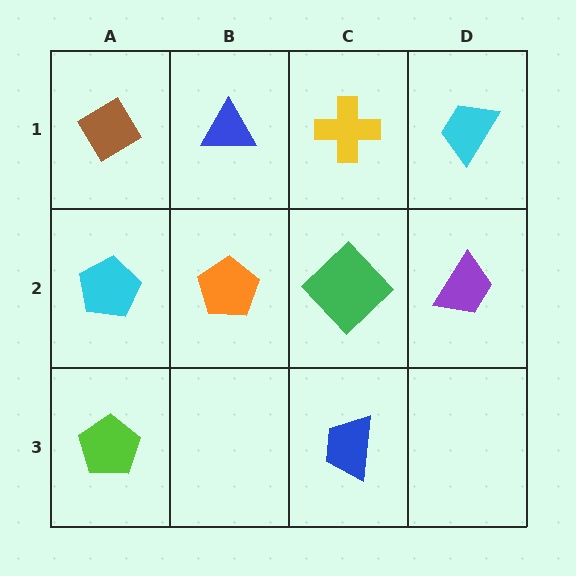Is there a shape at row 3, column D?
No, that cell is empty.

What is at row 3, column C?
A blue trapezoid.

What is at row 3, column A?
A lime pentagon.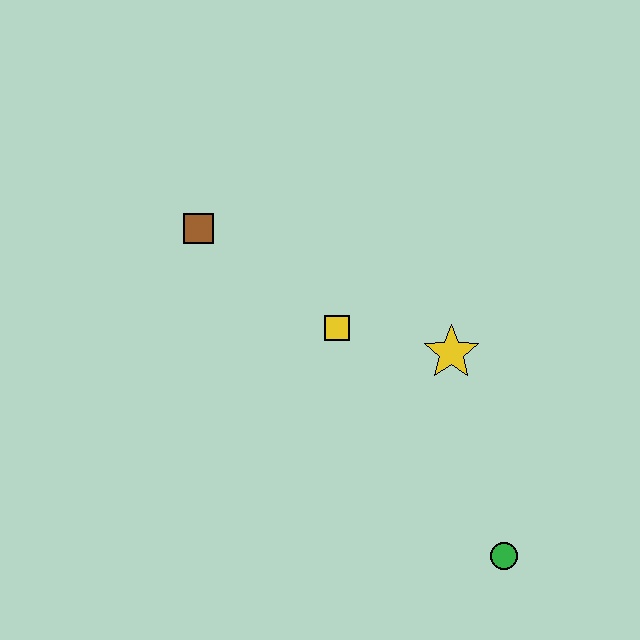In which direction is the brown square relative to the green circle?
The brown square is above the green circle.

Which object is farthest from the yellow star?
The brown square is farthest from the yellow star.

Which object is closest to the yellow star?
The yellow square is closest to the yellow star.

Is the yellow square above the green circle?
Yes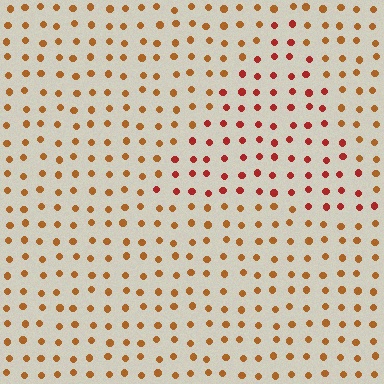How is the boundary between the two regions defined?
The boundary is defined purely by a slight shift in hue (about 29 degrees). Spacing, size, and orientation are identical on both sides.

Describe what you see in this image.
The image is filled with small brown elements in a uniform arrangement. A triangle-shaped region is visible where the elements are tinted to a slightly different hue, forming a subtle color boundary.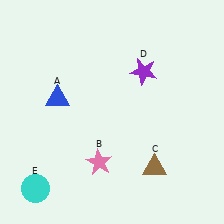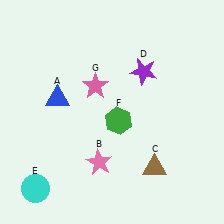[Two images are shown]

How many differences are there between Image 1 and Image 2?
There are 2 differences between the two images.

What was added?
A green hexagon (F), a pink star (G) were added in Image 2.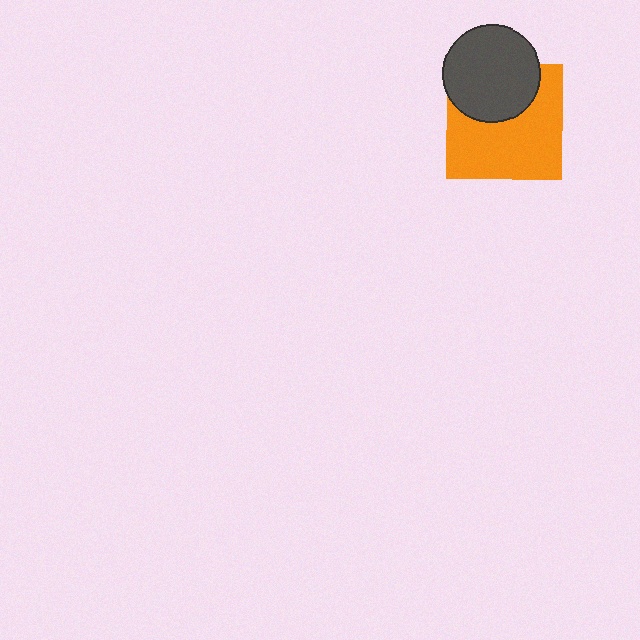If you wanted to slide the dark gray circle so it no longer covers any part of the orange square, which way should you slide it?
Slide it up — that is the most direct way to separate the two shapes.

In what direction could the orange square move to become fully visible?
The orange square could move down. That would shift it out from behind the dark gray circle entirely.